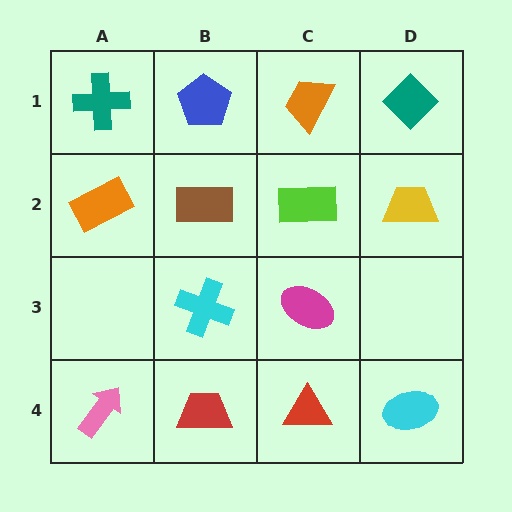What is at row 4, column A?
A pink arrow.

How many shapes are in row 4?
4 shapes.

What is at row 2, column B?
A brown rectangle.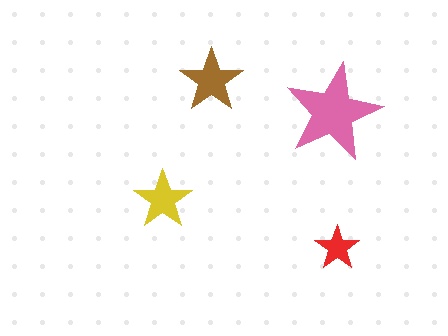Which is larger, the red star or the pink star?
The pink one.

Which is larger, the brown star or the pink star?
The pink one.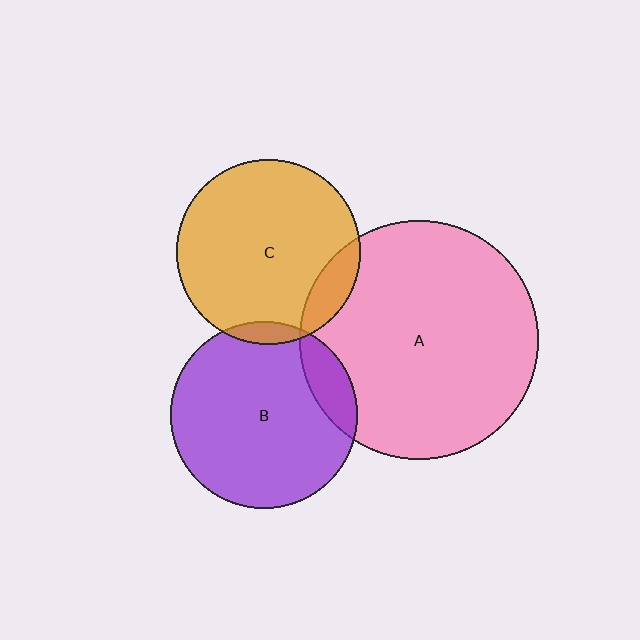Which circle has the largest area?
Circle A (pink).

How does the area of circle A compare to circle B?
Approximately 1.6 times.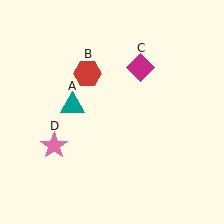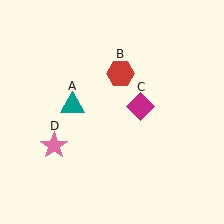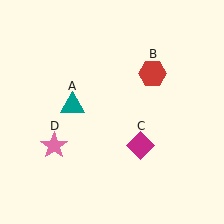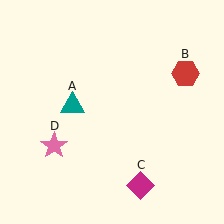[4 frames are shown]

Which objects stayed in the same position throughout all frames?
Teal triangle (object A) and pink star (object D) remained stationary.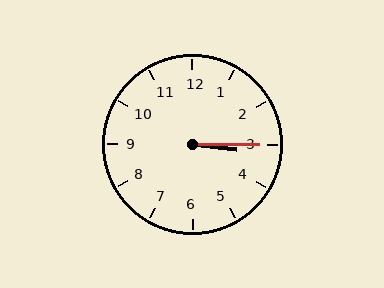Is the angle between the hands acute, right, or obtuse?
It is acute.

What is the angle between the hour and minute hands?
Approximately 8 degrees.